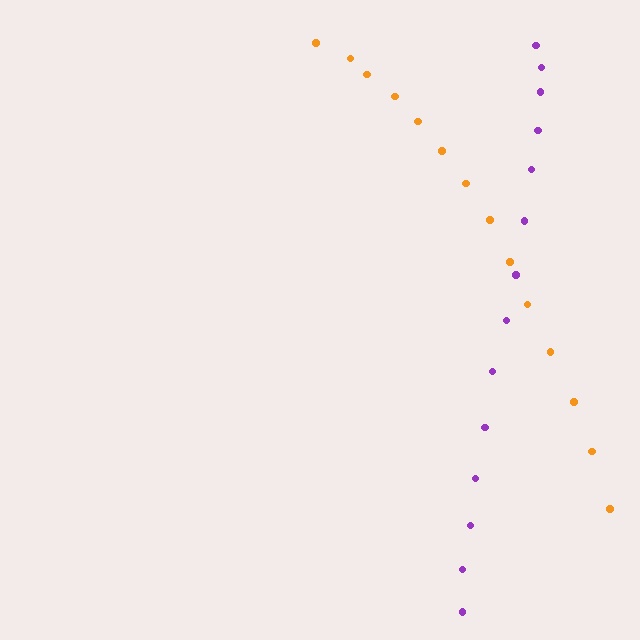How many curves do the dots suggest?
There are 2 distinct paths.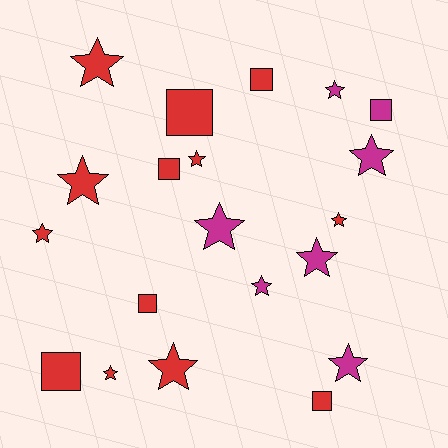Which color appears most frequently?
Red, with 13 objects.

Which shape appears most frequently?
Star, with 13 objects.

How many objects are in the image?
There are 20 objects.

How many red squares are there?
There are 6 red squares.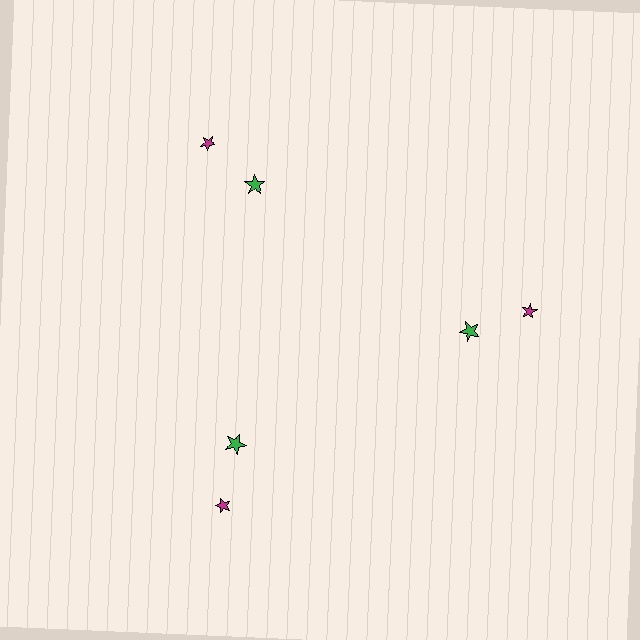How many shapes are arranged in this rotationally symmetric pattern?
There are 6 shapes, arranged in 3 groups of 2.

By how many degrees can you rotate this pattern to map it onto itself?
The pattern maps onto itself every 120 degrees of rotation.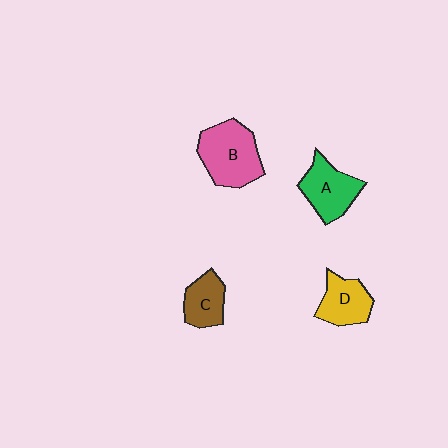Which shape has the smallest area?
Shape C (brown).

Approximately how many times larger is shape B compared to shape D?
Approximately 1.5 times.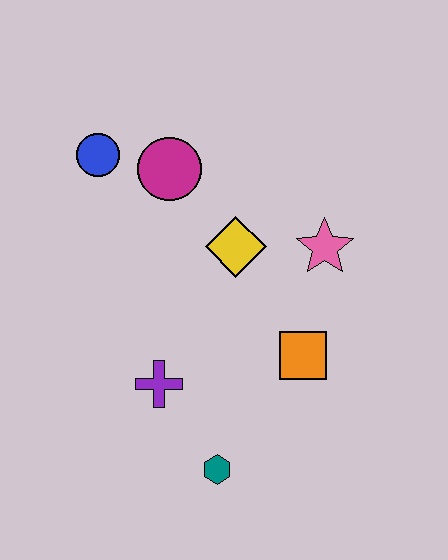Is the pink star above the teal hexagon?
Yes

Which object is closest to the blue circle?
The magenta circle is closest to the blue circle.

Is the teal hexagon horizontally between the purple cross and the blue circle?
No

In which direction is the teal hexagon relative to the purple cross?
The teal hexagon is below the purple cross.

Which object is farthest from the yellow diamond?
The teal hexagon is farthest from the yellow diamond.